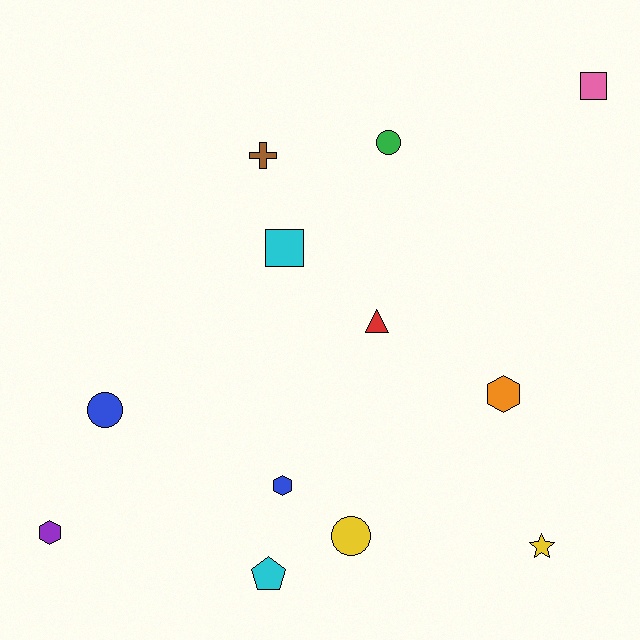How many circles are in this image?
There are 3 circles.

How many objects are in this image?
There are 12 objects.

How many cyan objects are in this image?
There are 2 cyan objects.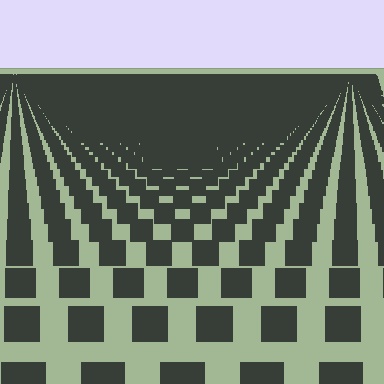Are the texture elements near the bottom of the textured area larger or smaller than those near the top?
Larger. Near the bottom, elements are closer to the viewer and appear at a bigger on-screen size.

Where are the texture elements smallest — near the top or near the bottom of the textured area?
Near the top.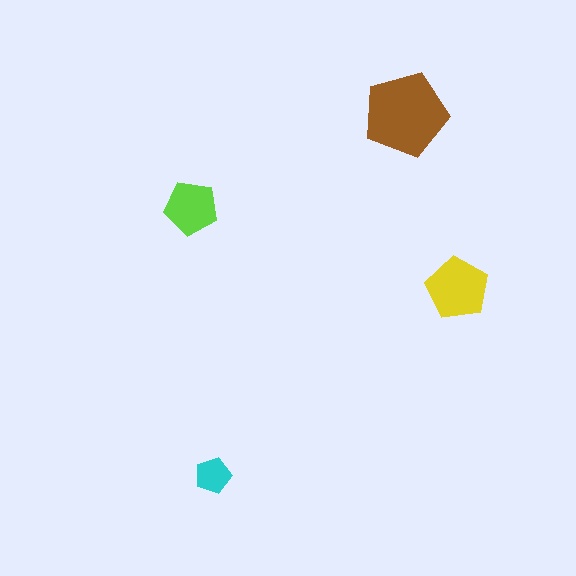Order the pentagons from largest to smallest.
the brown one, the yellow one, the lime one, the cyan one.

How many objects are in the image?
There are 4 objects in the image.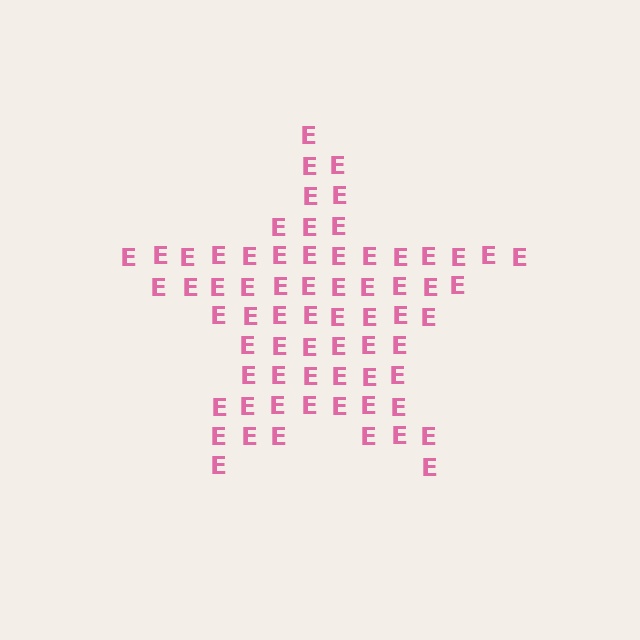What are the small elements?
The small elements are letter E's.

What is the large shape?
The large shape is a star.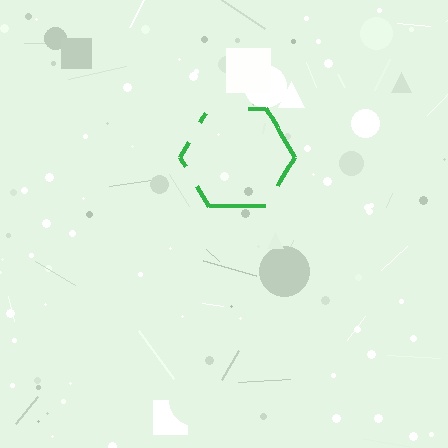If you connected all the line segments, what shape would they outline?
They would outline a hexagon.